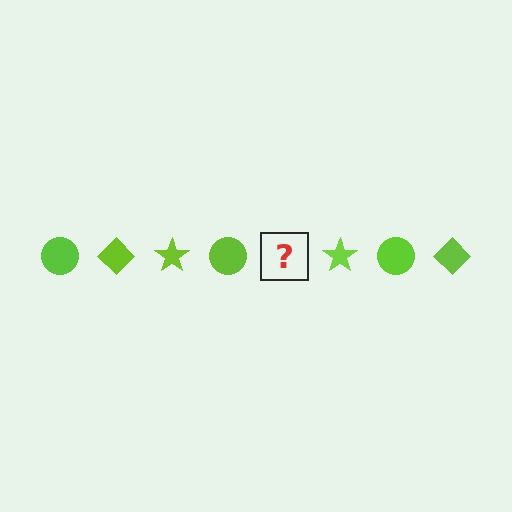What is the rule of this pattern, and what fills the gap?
The rule is that the pattern cycles through circle, diamond, star shapes in lime. The gap should be filled with a lime diamond.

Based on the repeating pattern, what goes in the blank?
The blank should be a lime diamond.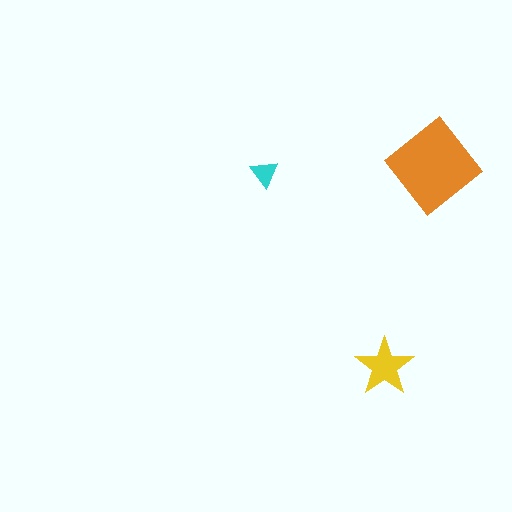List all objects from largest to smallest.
The orange diamond, the yellow star, the cyan triangle.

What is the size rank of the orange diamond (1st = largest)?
1st.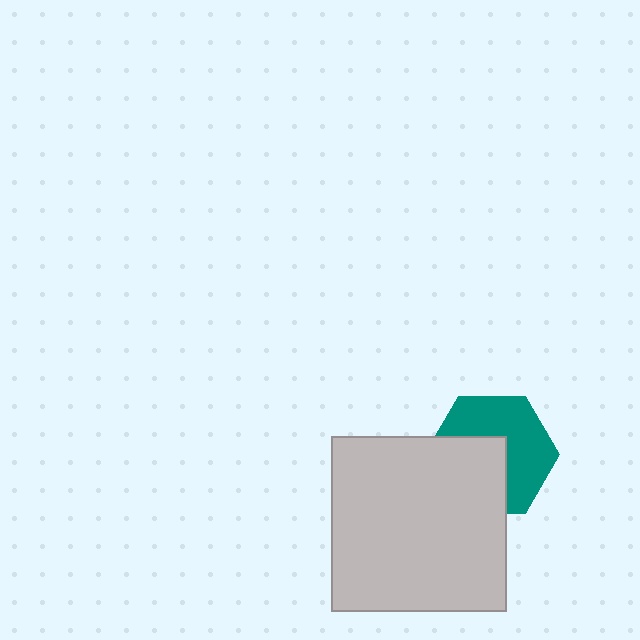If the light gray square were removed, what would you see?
You would see the complete teal hexagon.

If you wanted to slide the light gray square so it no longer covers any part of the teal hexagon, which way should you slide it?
Slide it toward the lower-left — that is the most direct way to separate the two shapes.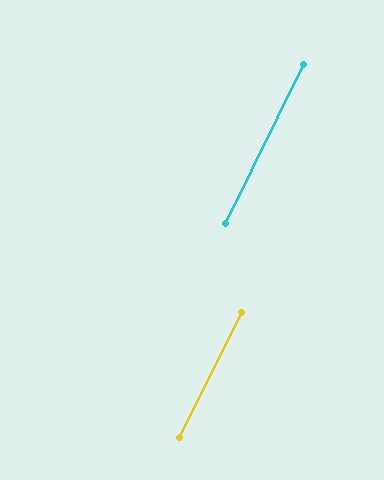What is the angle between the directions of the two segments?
Approximately 1 degree.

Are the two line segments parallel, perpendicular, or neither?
Parallel — their directions differ by only 0.6°.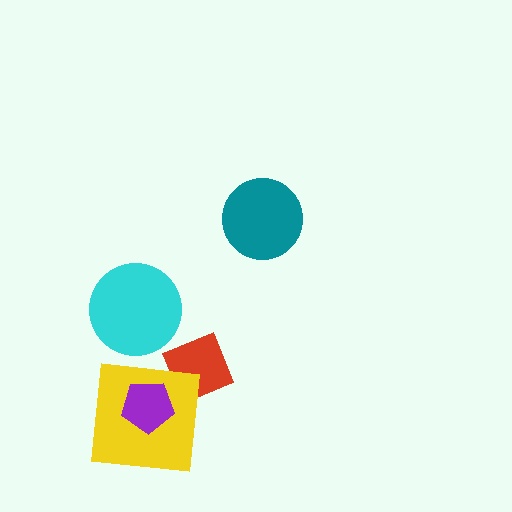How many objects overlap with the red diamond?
1 object overlaps with the red diamond.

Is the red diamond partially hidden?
Yes, it is partially covered by another shape.